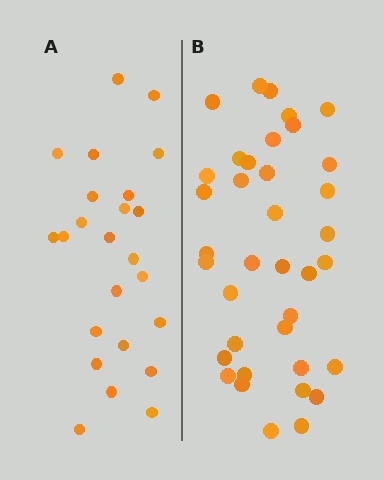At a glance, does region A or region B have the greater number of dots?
Region B (the right region) has more dots.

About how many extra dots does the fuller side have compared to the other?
Region B has approximately 15 more dots than region A.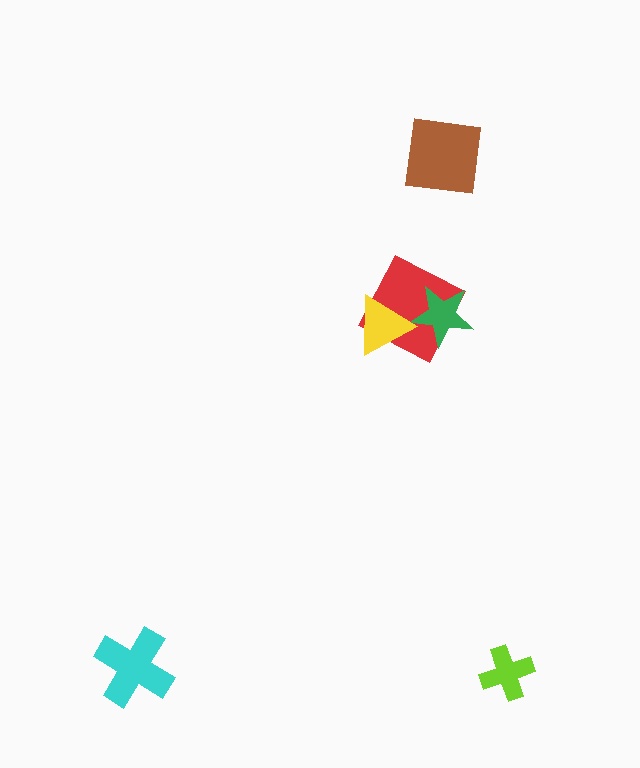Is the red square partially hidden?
Yes, it is partially covered by another shape.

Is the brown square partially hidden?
No, no other shape covers it.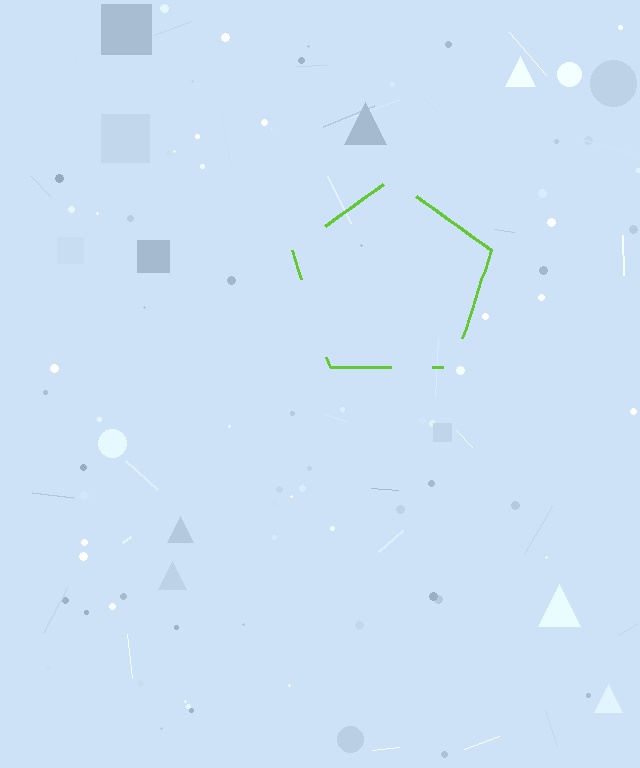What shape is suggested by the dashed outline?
The dashed outline suggests a pentagon.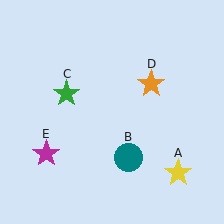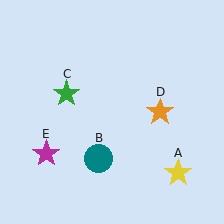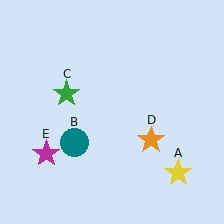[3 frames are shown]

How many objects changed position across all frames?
2 objects changed position: teal circle (object B), orange star (object D).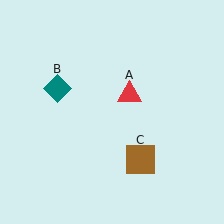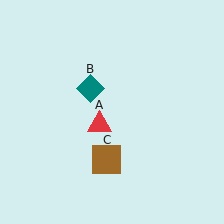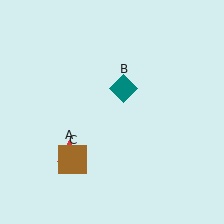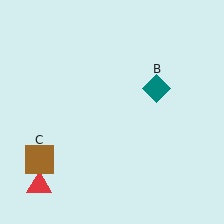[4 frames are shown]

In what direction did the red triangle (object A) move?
The red triangle (object A) moved down and to the left.